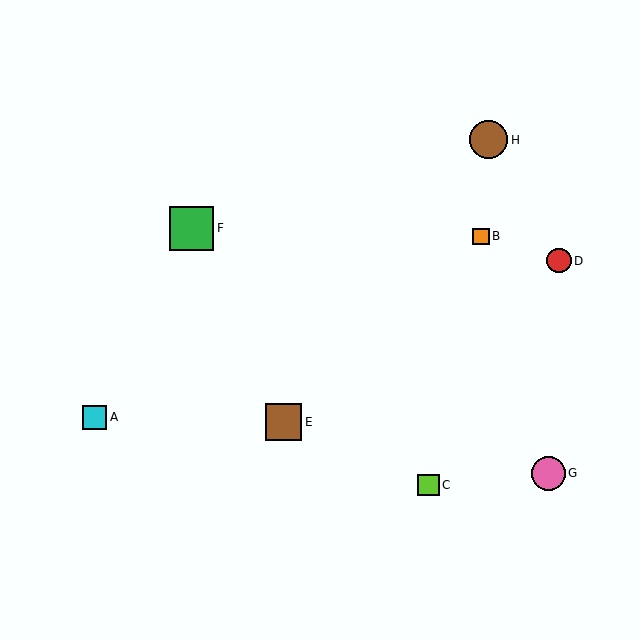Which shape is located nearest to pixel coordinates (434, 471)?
The lime square (labeled C) at (429, 485) is nearest to that location.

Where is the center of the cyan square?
The center of the cyan square is at (94, 417).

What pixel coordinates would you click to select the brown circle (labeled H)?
Click at (489, 140) to select the brown circle H.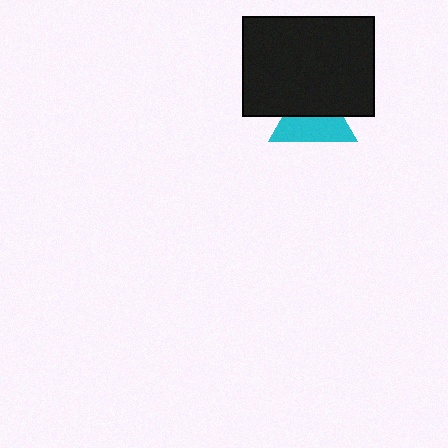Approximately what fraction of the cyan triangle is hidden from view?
Roughly 48% of the cyan triangle is hidden behind the black rectangle.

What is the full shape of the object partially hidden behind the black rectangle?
The partially hidden object is a cyan triangle.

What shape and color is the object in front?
The object in front is a black rectangle.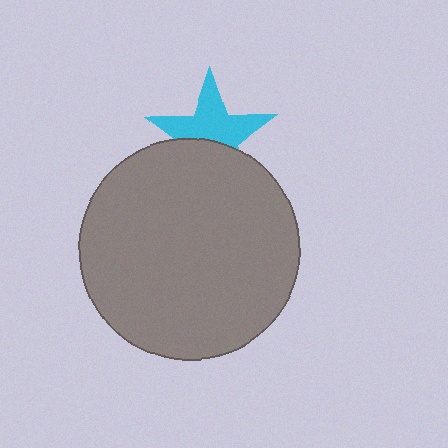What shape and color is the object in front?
The object in front is a gray circle.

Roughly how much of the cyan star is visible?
About half of it is visible (roughly 58%).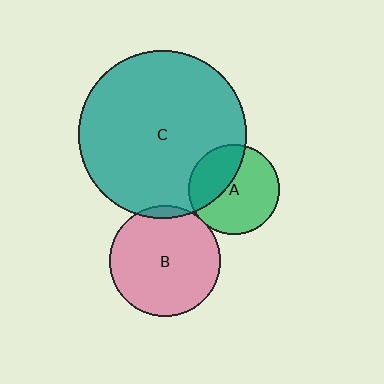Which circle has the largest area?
Circle C (teal).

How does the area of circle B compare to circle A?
Approximately 1.5 times.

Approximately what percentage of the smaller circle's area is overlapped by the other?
Approximately 5%.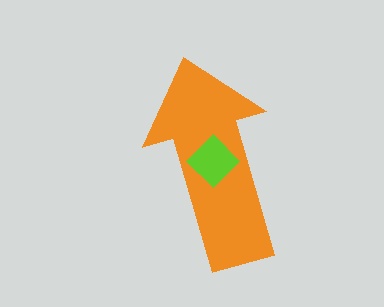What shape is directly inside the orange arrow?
The lime diamond.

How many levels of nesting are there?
2.